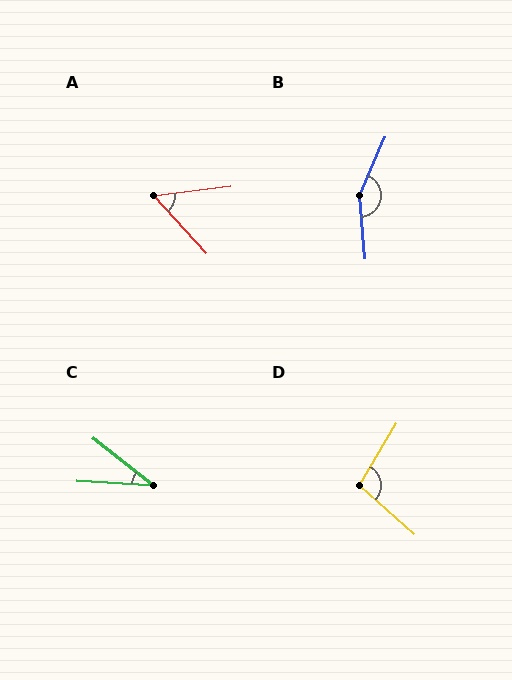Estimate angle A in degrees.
Approximately 55 degrees.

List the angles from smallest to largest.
C (35°), A (55°), D (101°), B (151°).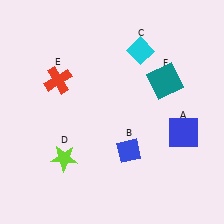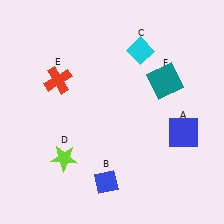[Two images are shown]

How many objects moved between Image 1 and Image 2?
1 object moved between the two images.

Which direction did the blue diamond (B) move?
The blue diamond (B) moved down.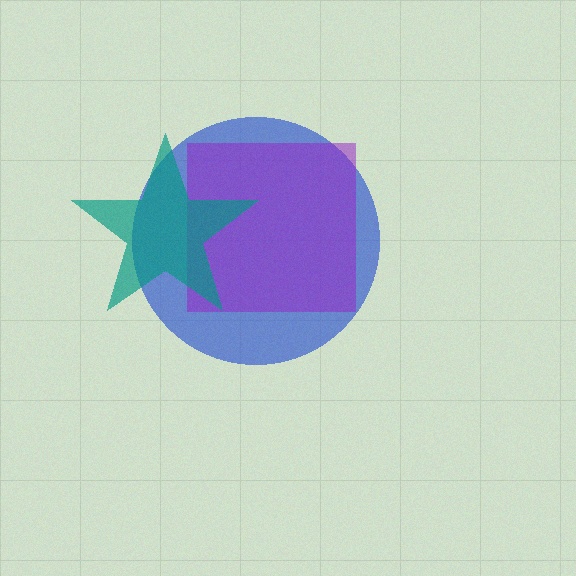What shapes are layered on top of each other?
The layered shapes are: a blue circle, a purple square, a teal star.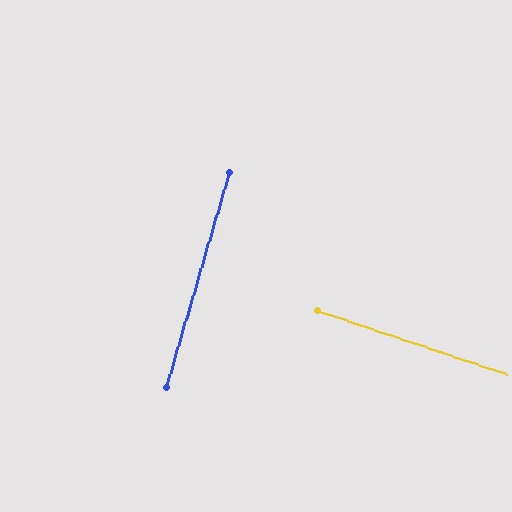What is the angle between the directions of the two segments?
Approximately 88 degrees.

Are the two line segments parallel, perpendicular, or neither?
Perpendicular — they meet at approximately 88°.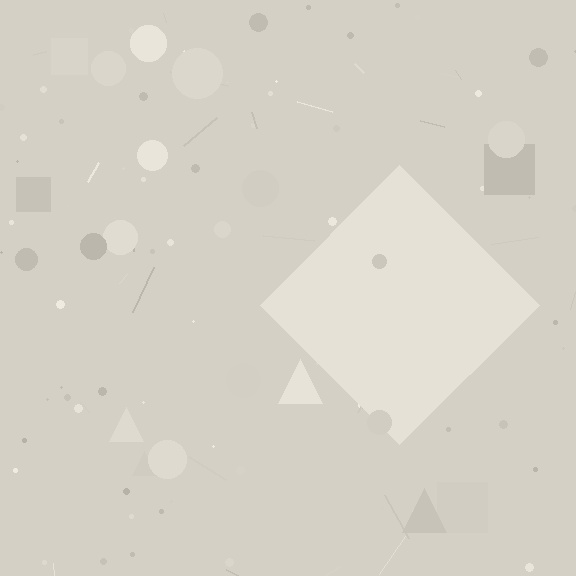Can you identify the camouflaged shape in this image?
The camouflaged shape is a diamond.